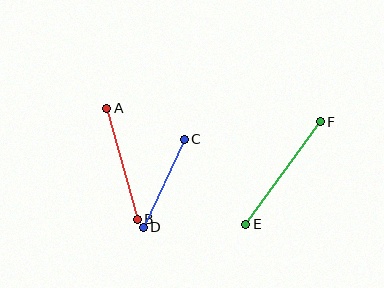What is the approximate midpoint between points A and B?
The midpoint is at approximately (122, 164) pixels.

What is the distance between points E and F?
The distance is approximately 127 pixels.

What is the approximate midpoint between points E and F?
The midpoint is at approximately (283, 173) pixels.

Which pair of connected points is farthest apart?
Points E and F are farthest apart.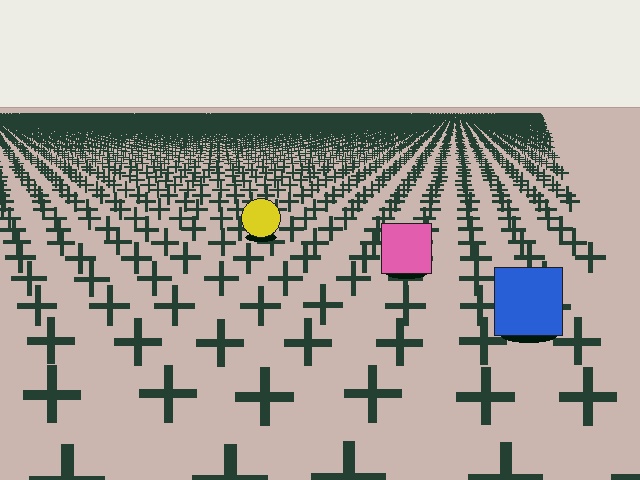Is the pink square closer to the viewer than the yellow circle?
Yes. The pink square is closer — you can tell from the texture gradient: the ground texture is coarser near it.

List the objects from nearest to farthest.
From nearest to farthest: the blue square, the pink square, the yellow circle.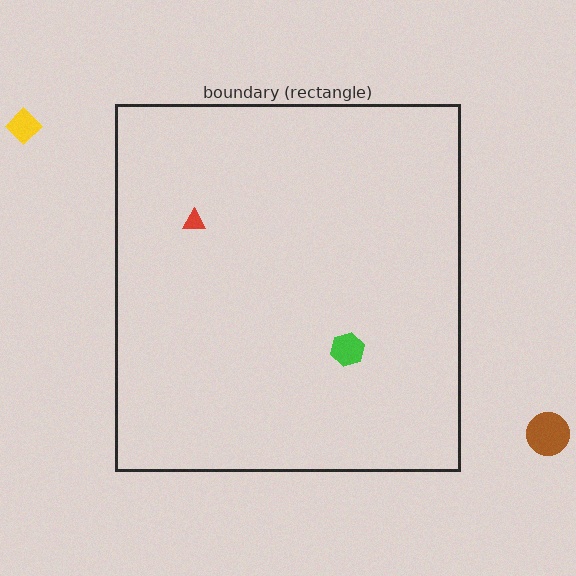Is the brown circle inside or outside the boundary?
Outside.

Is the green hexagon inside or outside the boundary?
Inside.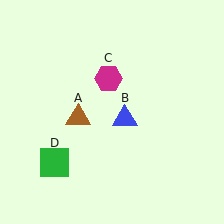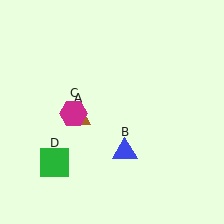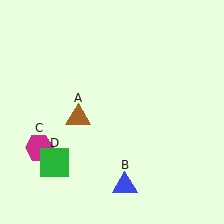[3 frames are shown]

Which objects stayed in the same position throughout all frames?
Brown triangle (object A) and green square (object D) remained stationary.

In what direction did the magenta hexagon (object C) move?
The magenta hexagon (object C) moved down and to the left.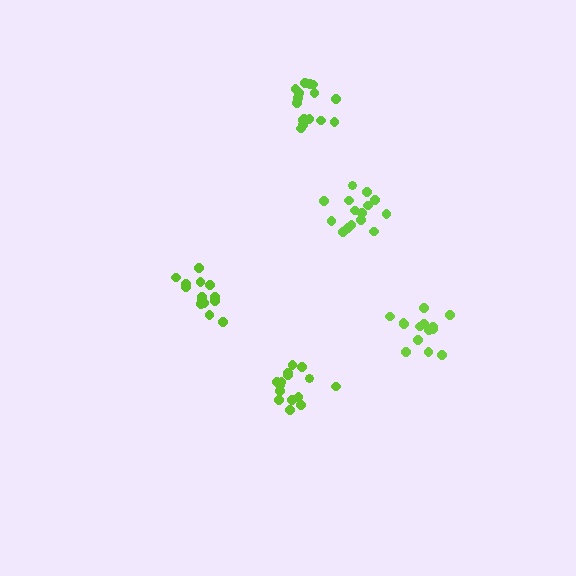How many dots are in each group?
Group 1: 14 dots, Group 2: 14 dots, Group 3: 15 dots, Group 4: 17 dots, Group 5: 15 dots (75 total).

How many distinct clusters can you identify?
There are 5 distinct clusters.